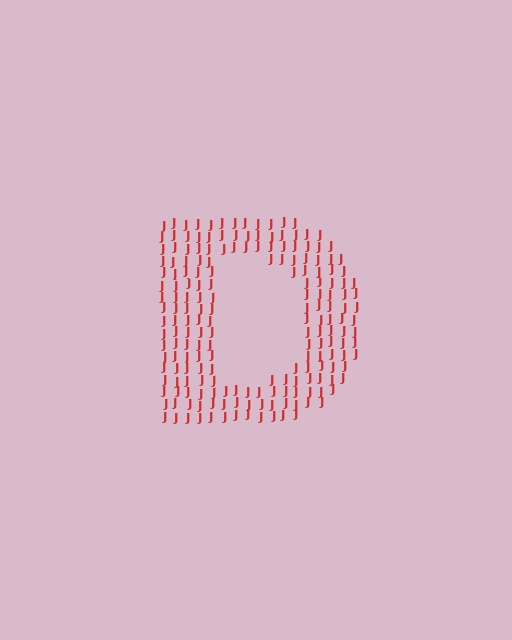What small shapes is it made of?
It is made of small letter J's.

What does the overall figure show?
The overall figure shows the letter D.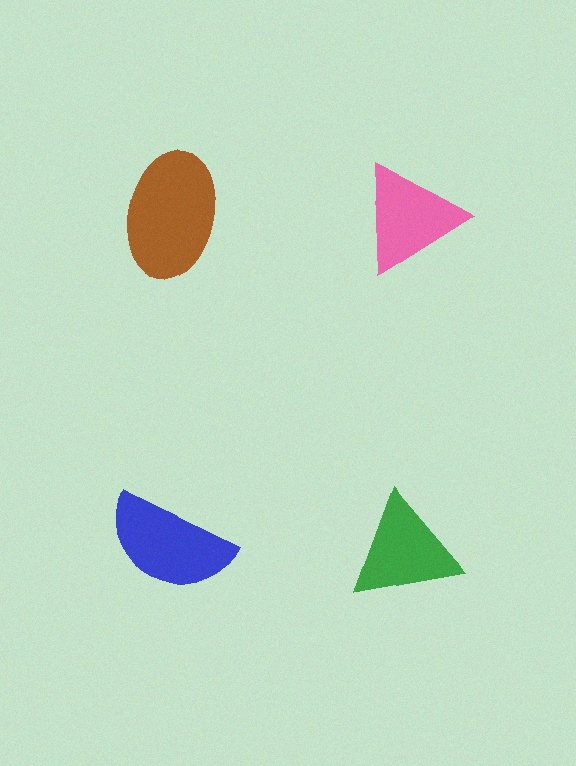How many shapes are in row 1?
2 shapes.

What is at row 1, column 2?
A pink triangle.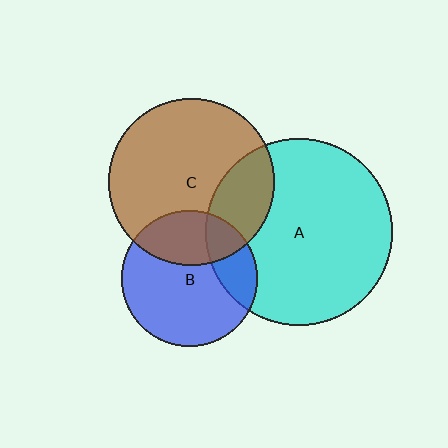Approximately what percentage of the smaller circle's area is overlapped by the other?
Approximately 30%.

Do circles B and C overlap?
Yes.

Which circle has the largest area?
Circle A (cyan).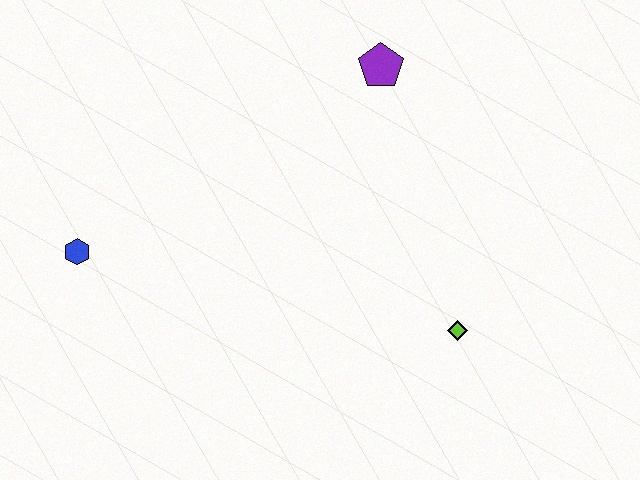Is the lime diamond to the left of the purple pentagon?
No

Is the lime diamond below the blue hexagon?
Yes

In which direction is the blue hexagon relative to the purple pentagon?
The blue hexagon is to the left of the purple pentagon.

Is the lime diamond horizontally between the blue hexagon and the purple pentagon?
No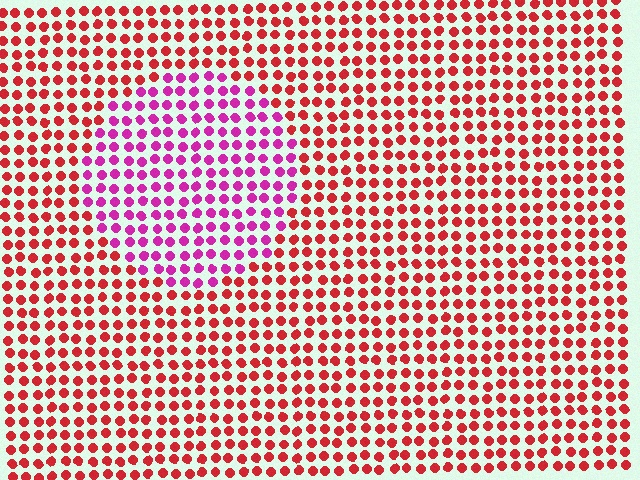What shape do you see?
I see a circle.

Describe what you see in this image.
The image is filled with small red elements in a uniform arrangement. A circle-shaped region is visible where the elements are tinted to a slightly different hue, forming a subtle color boundary.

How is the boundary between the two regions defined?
The boundary is defined purely by a slight shift in hue (about 43 degrees). Spacing, size, and orientation are identical on both sides.